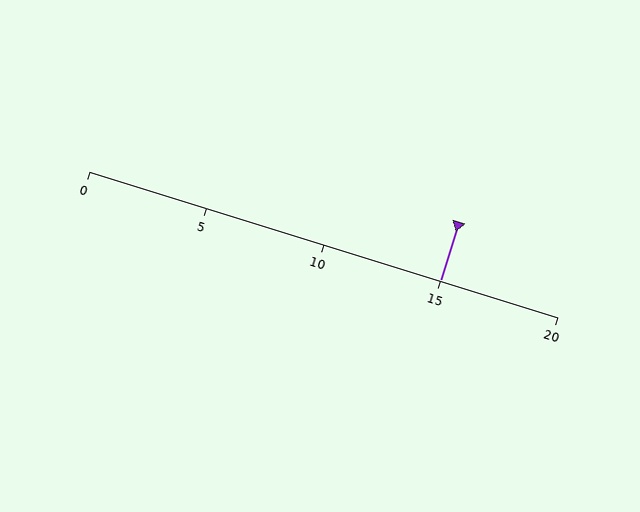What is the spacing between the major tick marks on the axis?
The major ticks are spaced 5 apart.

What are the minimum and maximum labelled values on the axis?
The axis runs from 0 to 20.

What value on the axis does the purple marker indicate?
The marker indicates approximately 15.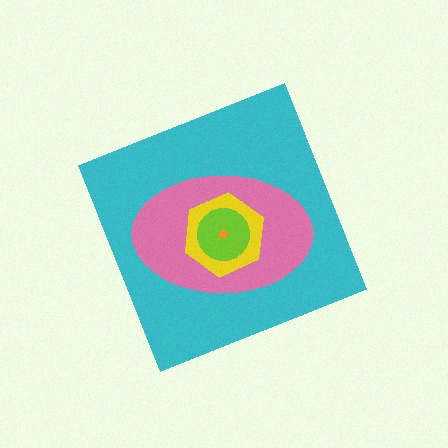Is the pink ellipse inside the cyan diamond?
Yes.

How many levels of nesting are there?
5.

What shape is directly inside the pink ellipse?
The yellow hexagon.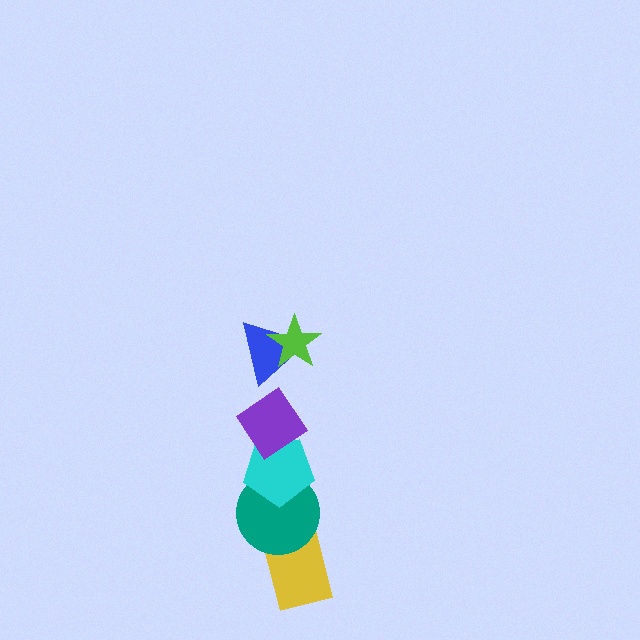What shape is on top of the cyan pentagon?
The purple diamond is on top of the cyan pentagon.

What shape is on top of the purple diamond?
The blue triangle is on top of the purple diamond.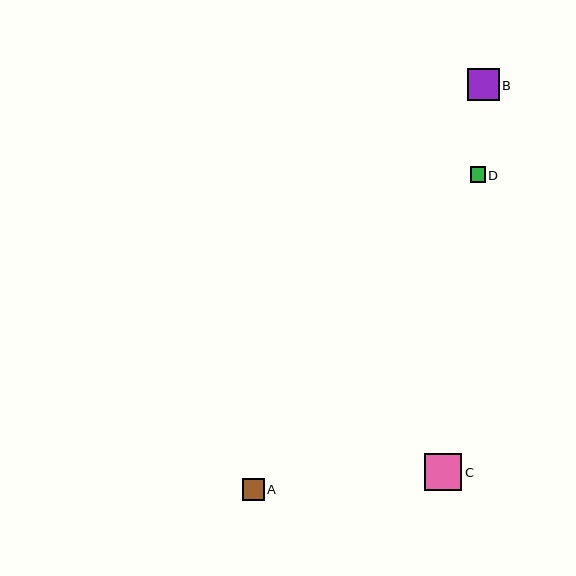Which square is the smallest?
Square D is the smallest with a size of approximately 15 pixels.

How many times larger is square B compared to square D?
Square B is approximately 2.1 times the size of square D.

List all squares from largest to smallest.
From largest to smallest: C, B, A, D.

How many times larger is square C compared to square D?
Square C is approximately 2.4 times the size of square D.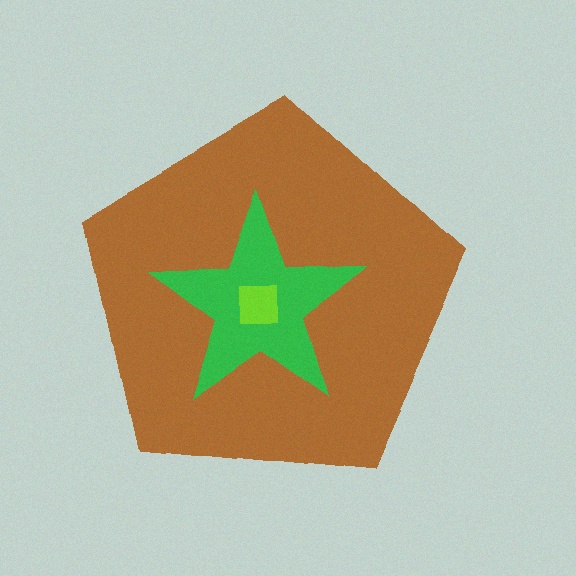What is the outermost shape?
The brown pentagon.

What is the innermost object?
The lime square.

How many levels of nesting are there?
3.